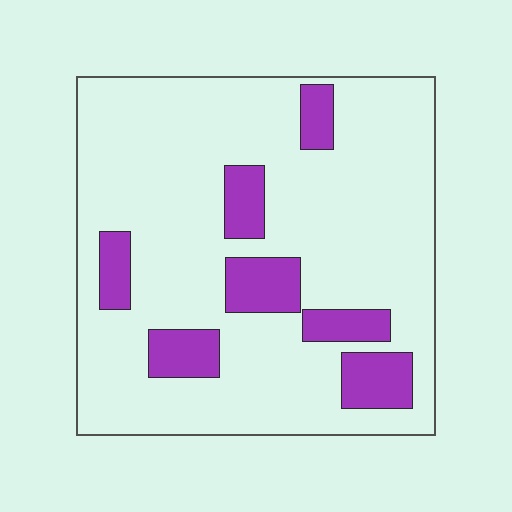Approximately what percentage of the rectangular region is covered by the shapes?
Approximately 15%.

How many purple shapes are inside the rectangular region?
7.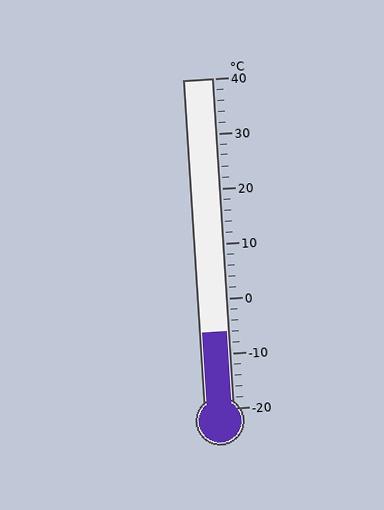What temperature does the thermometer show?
The thermometer shows approximately -6°C.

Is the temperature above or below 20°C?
The temperature is below 20°C.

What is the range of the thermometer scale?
The thermometer scale ranges from -20°C to 40°C.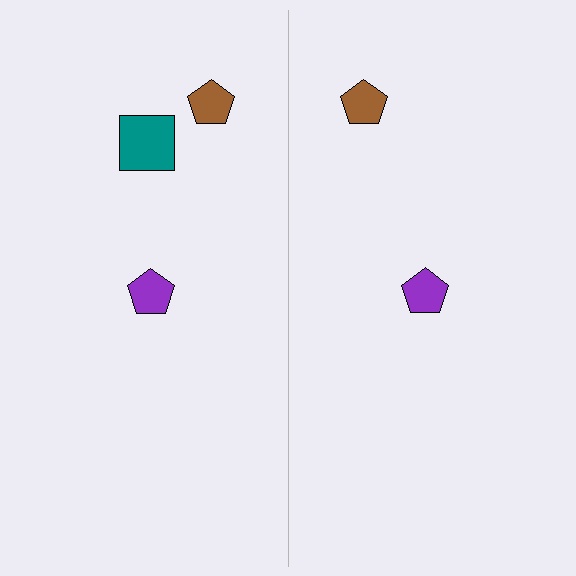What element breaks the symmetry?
A teal square is missing from the right side.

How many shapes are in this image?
There are 5 shapes in this image.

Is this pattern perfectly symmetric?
No, the pattern is not perfectly symmetric. A teal square is missing from the right side.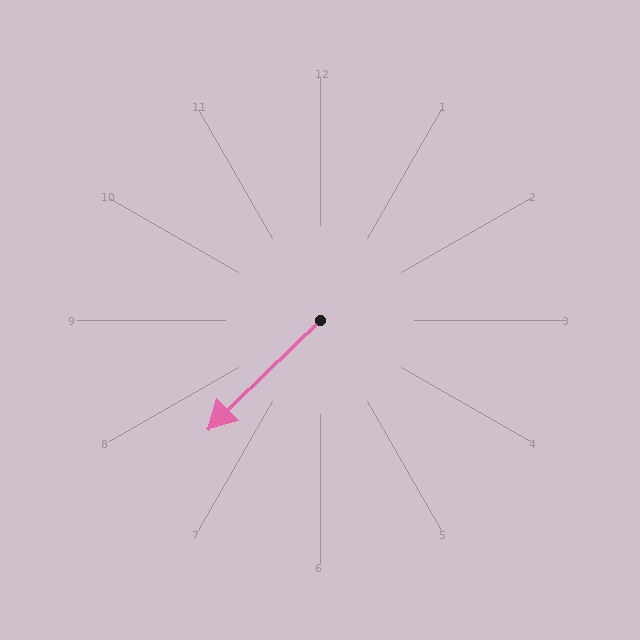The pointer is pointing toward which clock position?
Roughly 8 o'clock.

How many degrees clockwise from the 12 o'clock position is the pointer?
Approximately 226 degrees.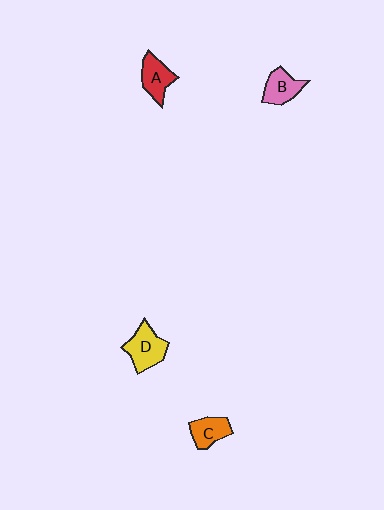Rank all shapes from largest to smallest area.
From largest to smallest: D (yellow), A (red), B (pink), C (orange).